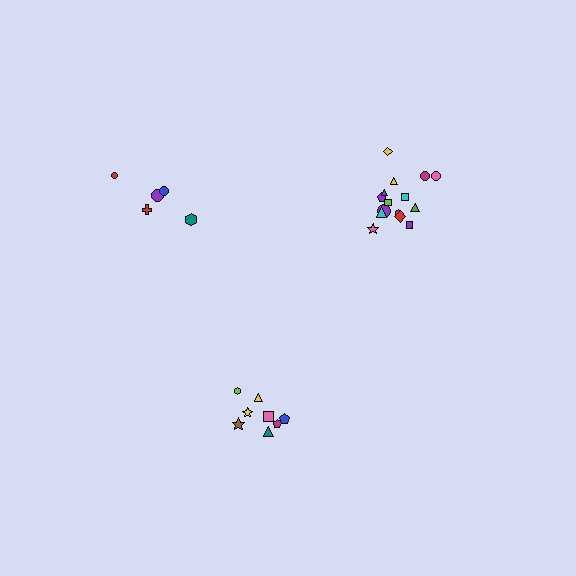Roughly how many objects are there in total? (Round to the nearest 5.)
Roughly 30 objects in total.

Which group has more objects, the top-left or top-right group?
The top-right group.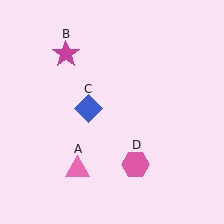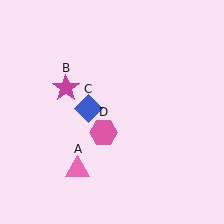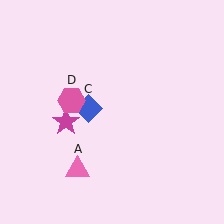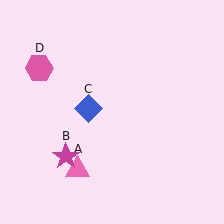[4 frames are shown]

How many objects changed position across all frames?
2 objects changed position: magenta star (object B), pink hexagon (object D).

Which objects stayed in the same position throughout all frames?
Pink triangle (object A) and blue diamond (object C) remained stationary.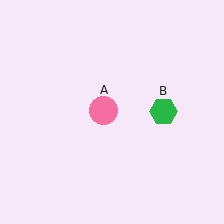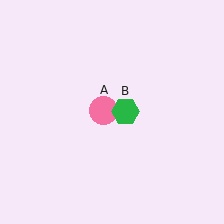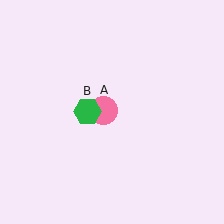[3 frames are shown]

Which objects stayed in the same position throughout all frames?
Pink circle (object A) remained stationary.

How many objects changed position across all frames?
1 object changed position: green hexagon (object B).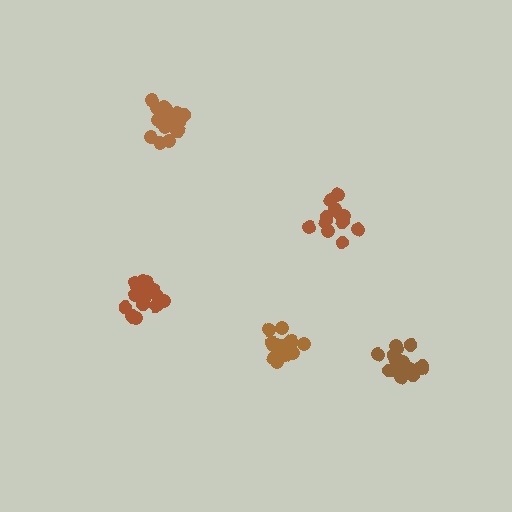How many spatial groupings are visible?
There are 5 spatial groupings.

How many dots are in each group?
Group 1: 15 dots, Group 2: 18 dots, Group 3: 19 dots, Group 4: 19 dots, Group 5: 18 dots (89 total).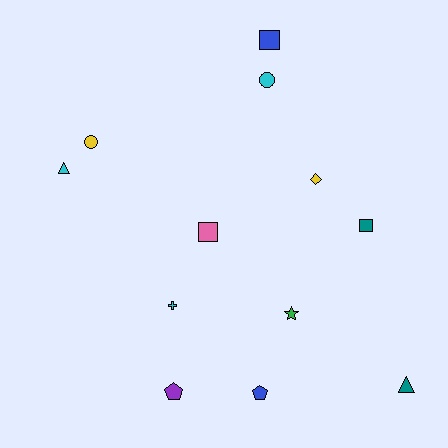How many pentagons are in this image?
There are 2 pentagons.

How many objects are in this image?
There are 12 objects.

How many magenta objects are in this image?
There are no magenta objects.